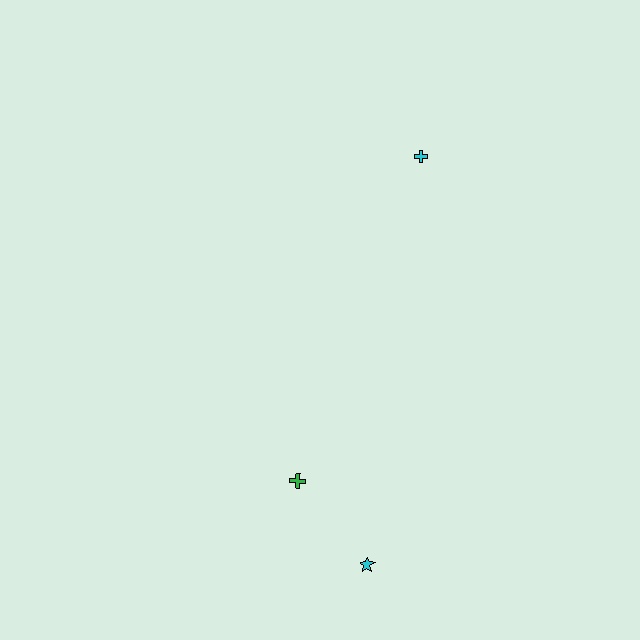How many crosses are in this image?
There are 2 crosses.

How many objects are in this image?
There are 3 objects.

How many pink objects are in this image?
There are no pink objects.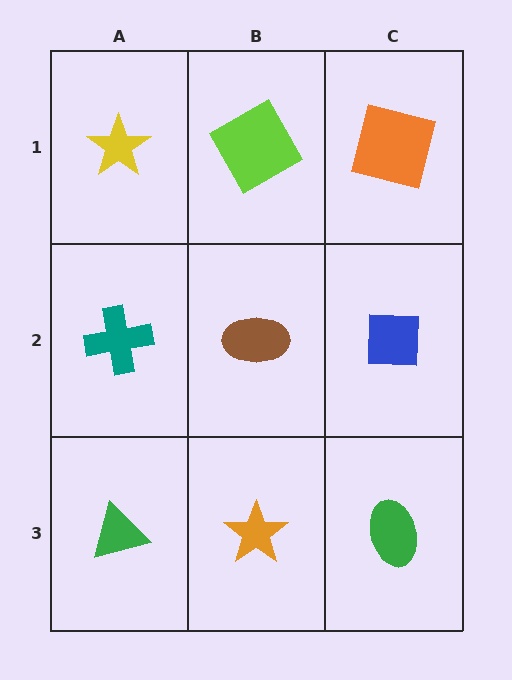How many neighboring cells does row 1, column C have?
2.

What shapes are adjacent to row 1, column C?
A blue square (row 2, column C), a lime square (row 1, column B).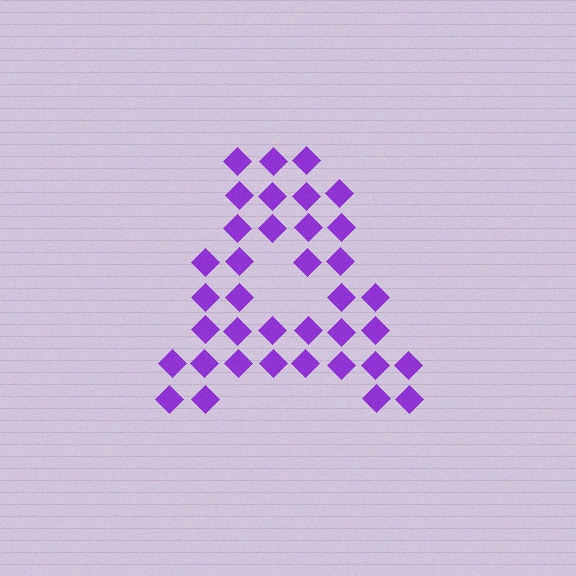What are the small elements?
The small elements are diamonds.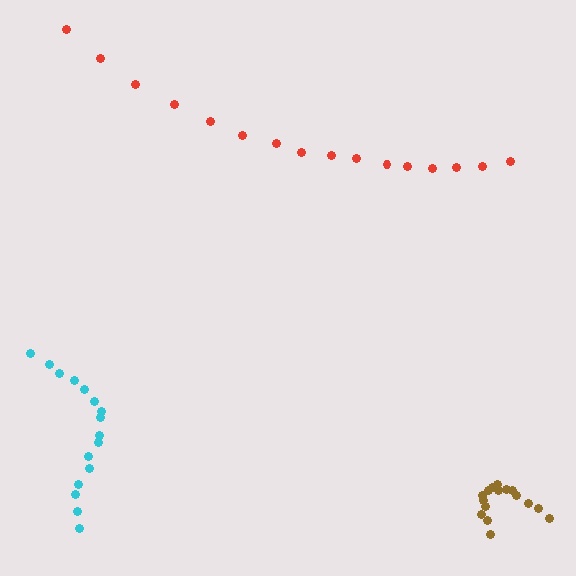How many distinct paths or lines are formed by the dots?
There are 3 distinct paths.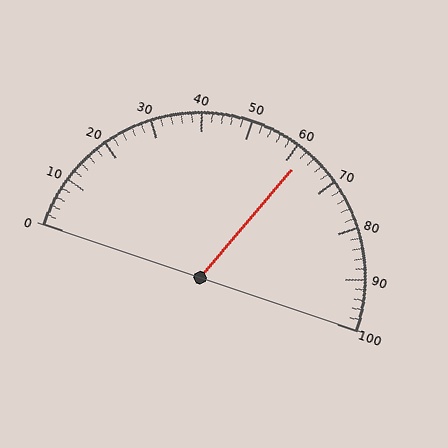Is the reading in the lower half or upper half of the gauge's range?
The reading is in the upper half of the range (0 to 100).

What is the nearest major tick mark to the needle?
The nearest major tick mark is 60.